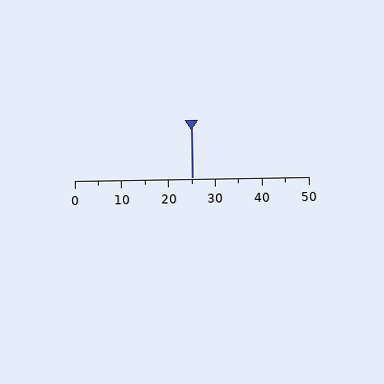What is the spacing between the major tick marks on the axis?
The major ticks are spaced 10 apart.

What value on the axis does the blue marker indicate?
The marker indicates approximately 25.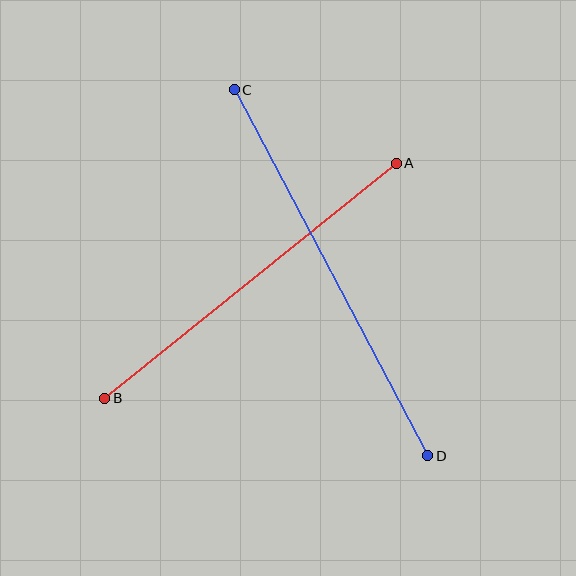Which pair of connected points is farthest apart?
Points C and D are farthest apart.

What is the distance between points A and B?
The distance is approximately 375 pixels.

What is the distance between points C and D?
The distance is approximately 414 pixels.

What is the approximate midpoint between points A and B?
The midpoint is at approximately (250, 281) pixels.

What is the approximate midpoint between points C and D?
The midpoint is at approximately (331, 273) pixels.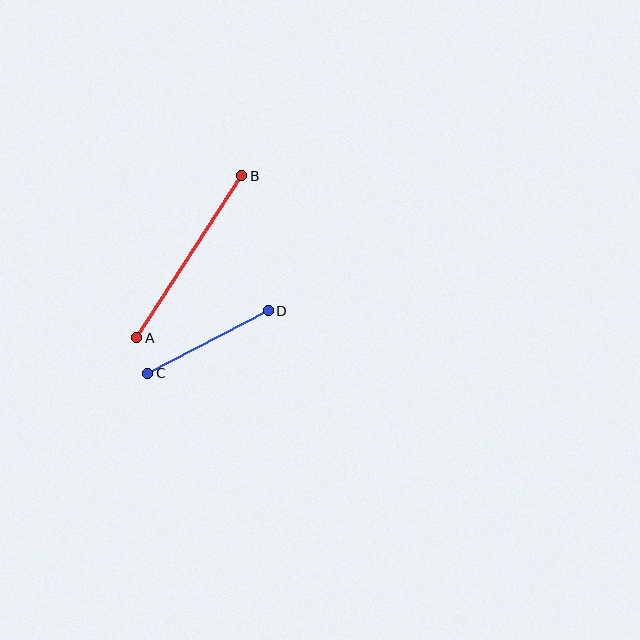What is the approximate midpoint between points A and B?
The midpoint is at approximately (189, 257) pixels.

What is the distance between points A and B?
The distance is approximately 193 pixels.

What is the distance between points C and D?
The distance is approximately 136 pixels.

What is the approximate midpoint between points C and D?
The midpoint is at approximately (208, 342) pixels.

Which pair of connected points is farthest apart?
Points A and B are farthest apart.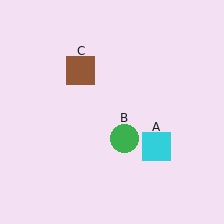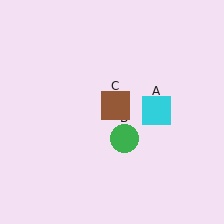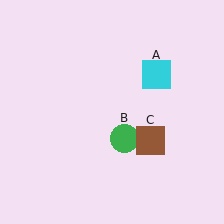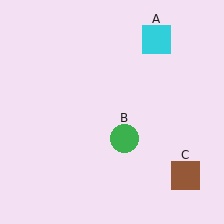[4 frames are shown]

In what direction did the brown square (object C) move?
The brown square (object C) moved down and to the right.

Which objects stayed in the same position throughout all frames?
Green circle (object B) remained stationary.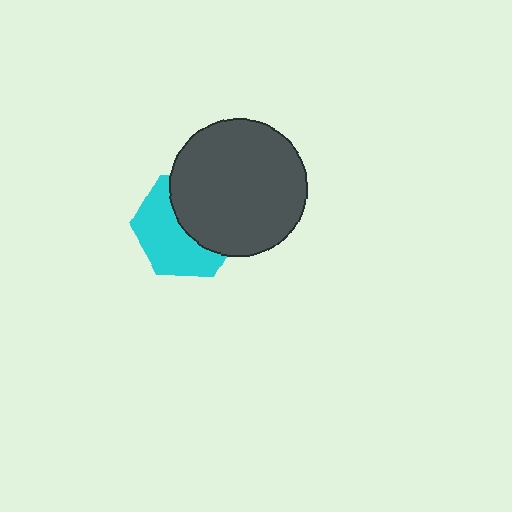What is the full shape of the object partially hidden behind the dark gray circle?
The partially hidden object is a cyan hexagon.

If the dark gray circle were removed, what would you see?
You would see the complete cyan hexagon.